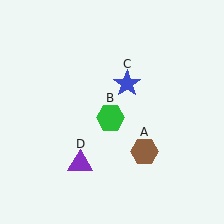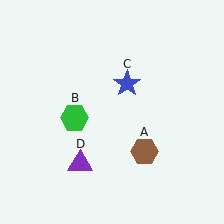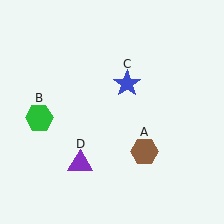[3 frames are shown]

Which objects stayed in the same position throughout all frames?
Brown hexagon (object A) and blue star (object C) and purple triangle (object D) remained stationary.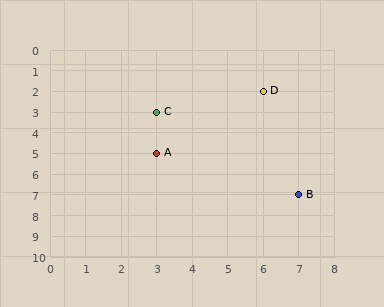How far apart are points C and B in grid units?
Points C and B are 4 columns and 4 rows apart (about 5.7 grid units diagonally).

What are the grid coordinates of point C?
Point C is at grid coordinates (3, 3).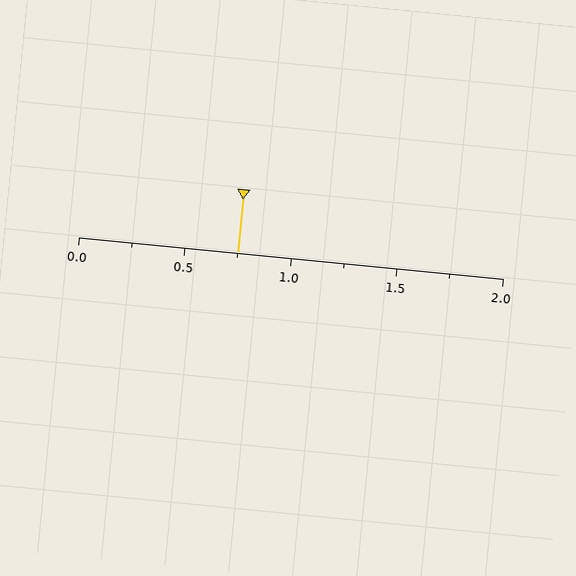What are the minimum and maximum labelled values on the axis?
The axis runs from 0.0 to 2.0.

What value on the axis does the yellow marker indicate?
The marker indicates approximately 0.75.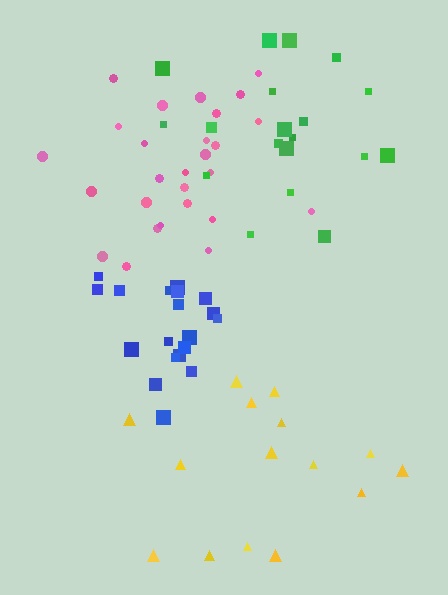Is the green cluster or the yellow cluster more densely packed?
Green.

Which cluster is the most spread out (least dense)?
Yellow.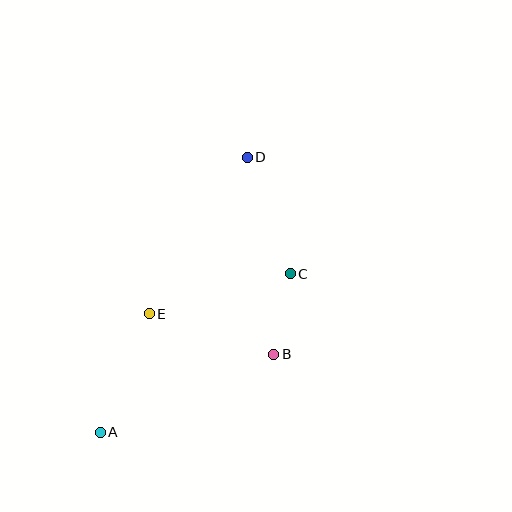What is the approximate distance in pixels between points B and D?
The distance between B and D is approximately 199 pixels.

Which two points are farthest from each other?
Points A and D are farthest from each other.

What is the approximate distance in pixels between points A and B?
The distance between A and B is approximately 190 pixels.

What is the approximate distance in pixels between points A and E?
The distance between A and E is approximately 128 pixels.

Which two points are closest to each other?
Points B and C are closest to each other.